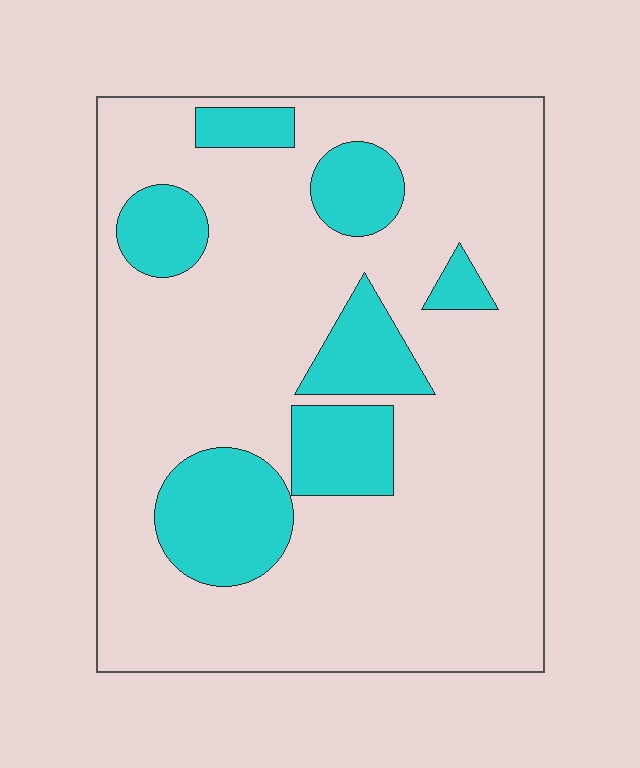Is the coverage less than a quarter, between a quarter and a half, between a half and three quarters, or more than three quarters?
Less than a quarter.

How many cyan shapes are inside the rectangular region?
7.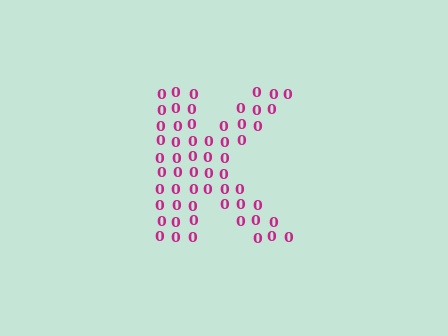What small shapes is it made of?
It is made of small digit 0's.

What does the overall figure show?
The overall figure shows the letter K.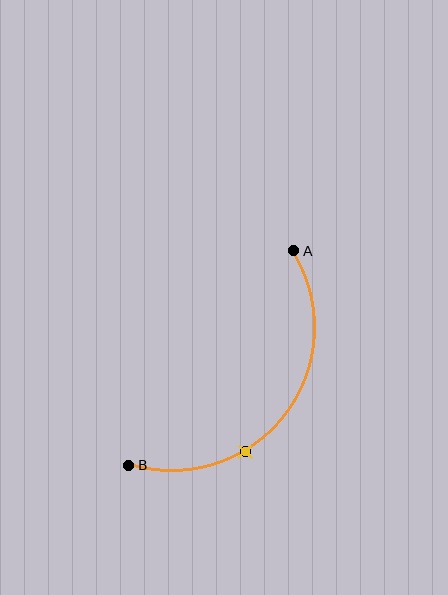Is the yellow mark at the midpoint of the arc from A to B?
No. The yellow mark lies on the arc but is closer to endpoint B. The arc midpoint would be at the point on the curve equidistant along the arc from both A and B.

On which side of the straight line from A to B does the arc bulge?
The arc bulges below and to the right of the straight line connecting A and B.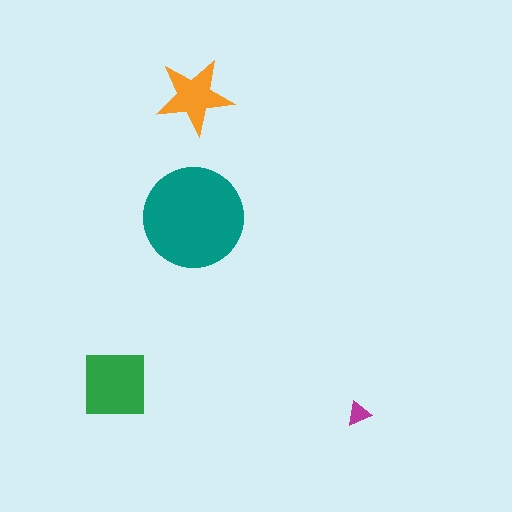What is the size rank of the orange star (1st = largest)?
3rd.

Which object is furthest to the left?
The green square is leftmost.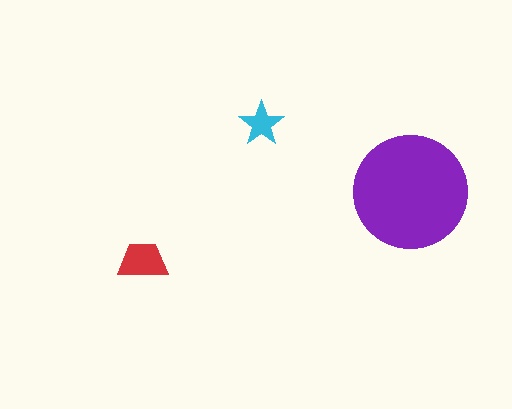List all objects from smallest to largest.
The cyan star, the red trapezoid, the purple circle.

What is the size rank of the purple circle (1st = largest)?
1st.